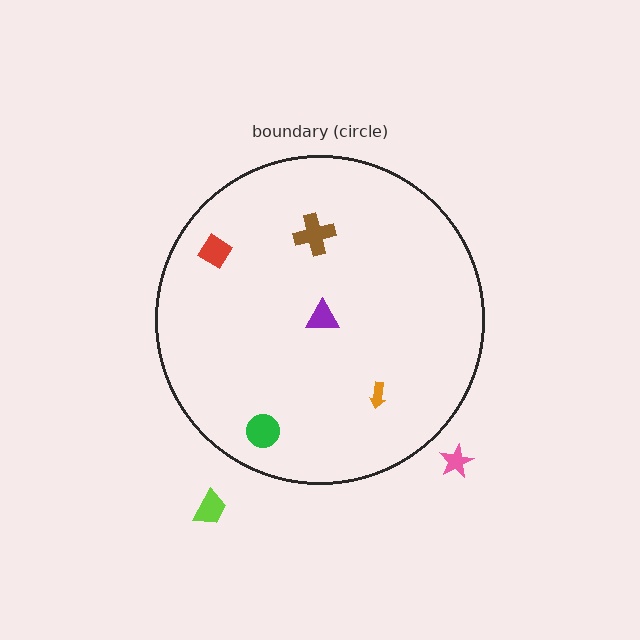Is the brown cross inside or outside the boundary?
Inside.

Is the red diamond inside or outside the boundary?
Inside.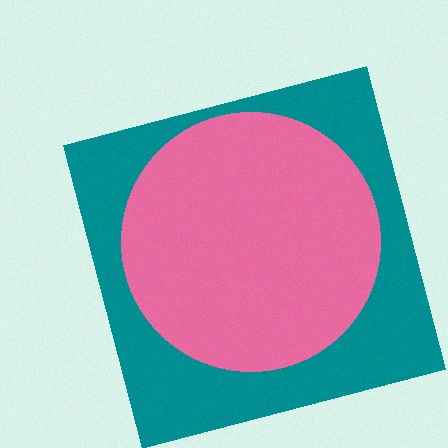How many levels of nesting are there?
2.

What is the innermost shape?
The pink circle.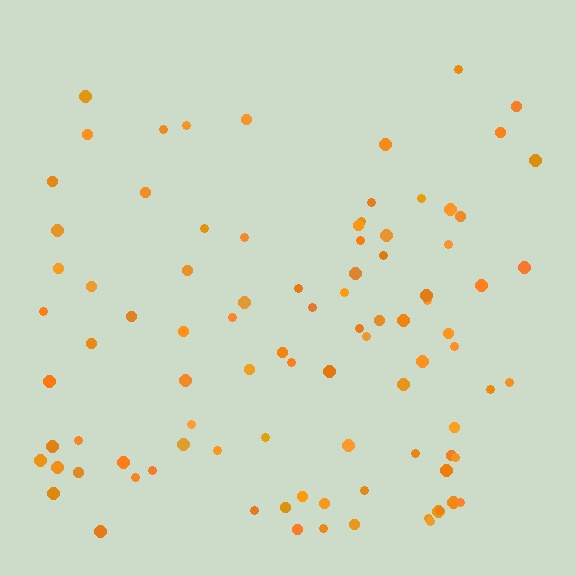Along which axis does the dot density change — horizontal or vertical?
Vertical.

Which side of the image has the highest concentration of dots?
The bottom.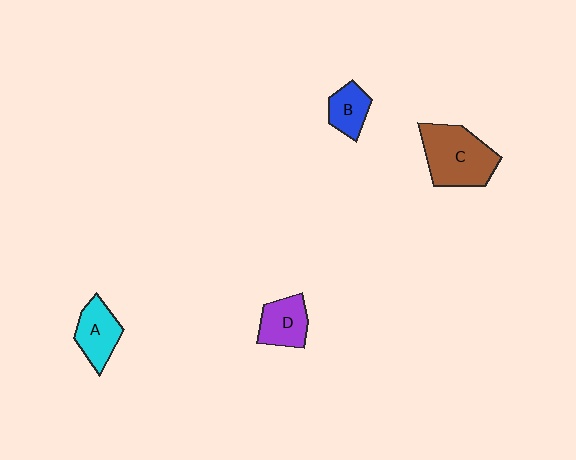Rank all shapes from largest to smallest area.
From largest to smallest: C (brown), A (cyan), D (purple), B (blue).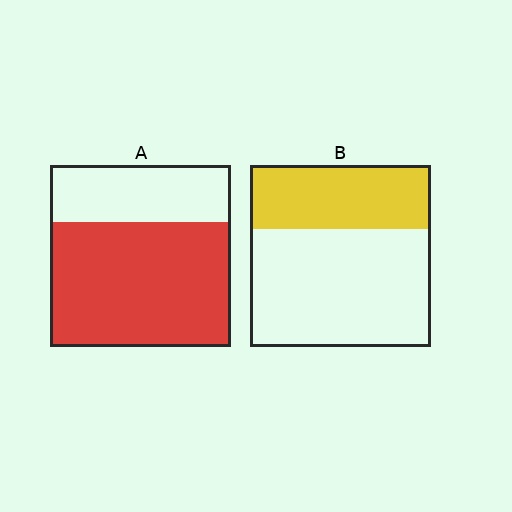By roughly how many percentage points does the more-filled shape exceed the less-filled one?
By roughly 35 percentage points (A over B).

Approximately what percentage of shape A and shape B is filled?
A is approximately 70% and B is approximately 35%.